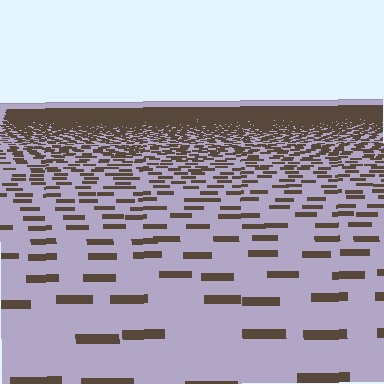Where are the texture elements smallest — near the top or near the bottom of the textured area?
Near the top.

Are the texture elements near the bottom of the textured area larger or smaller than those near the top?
Larger. Near the bottom, elements are closer to the viewer and appear at a bigger on-screen size.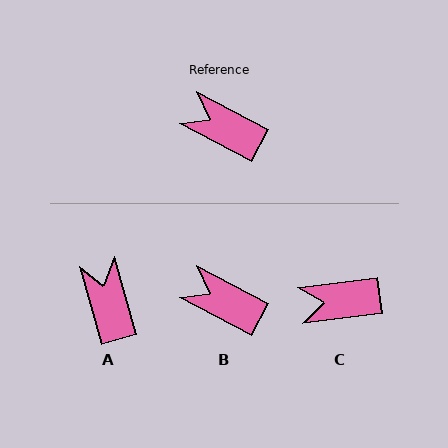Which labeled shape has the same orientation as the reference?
B.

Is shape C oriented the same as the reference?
No, it is off by about 35 degrees.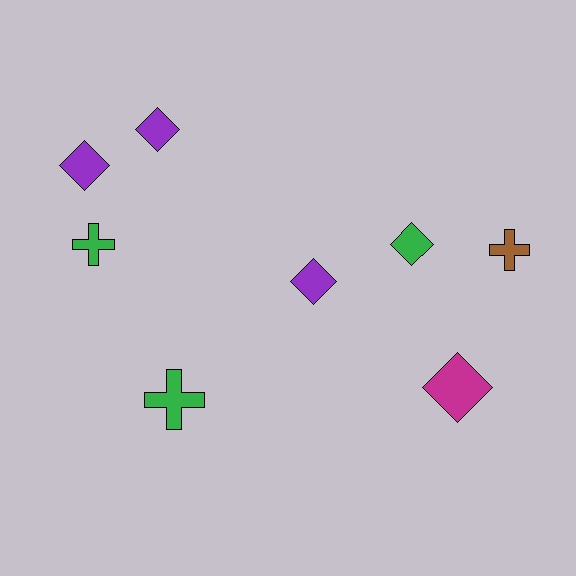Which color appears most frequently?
Purple, with 3 objects.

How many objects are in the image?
There are 8 objects.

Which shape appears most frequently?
Diamond, with 5 objects.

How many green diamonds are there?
There is 1 green diamond.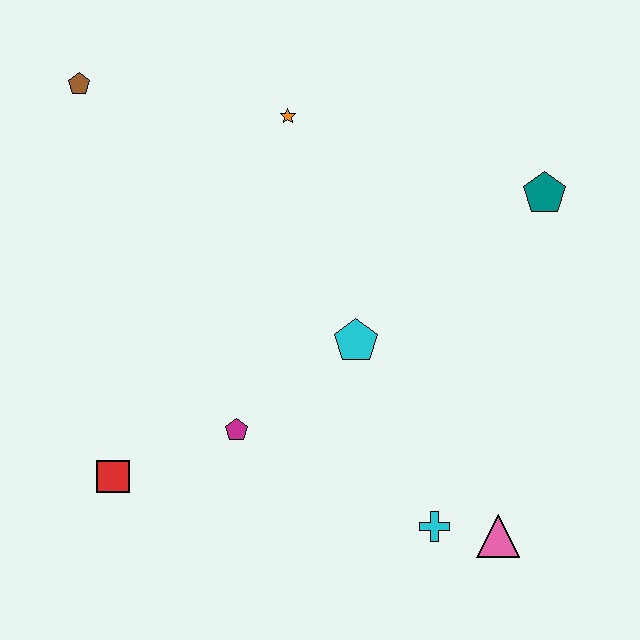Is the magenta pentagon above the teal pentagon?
No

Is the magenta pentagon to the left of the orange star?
Yes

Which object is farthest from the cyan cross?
The brown pentagon is farthest from the cyan cross.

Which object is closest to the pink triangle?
The cyan cross is closest to the pink triangle.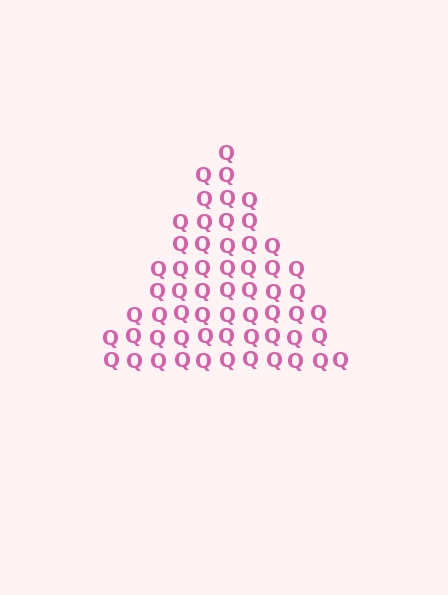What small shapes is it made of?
It is made of small letter Q's.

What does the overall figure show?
The overall figure shows a triangle.